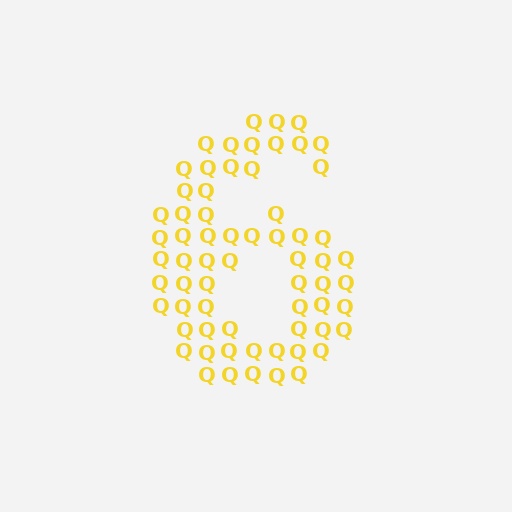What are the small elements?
The small elements are letter Q's.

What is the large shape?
The large shape is the digit 6.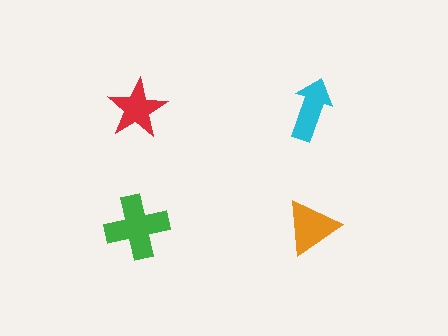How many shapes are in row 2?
2 shapes.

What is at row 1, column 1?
A red star.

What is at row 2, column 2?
An orange triangle.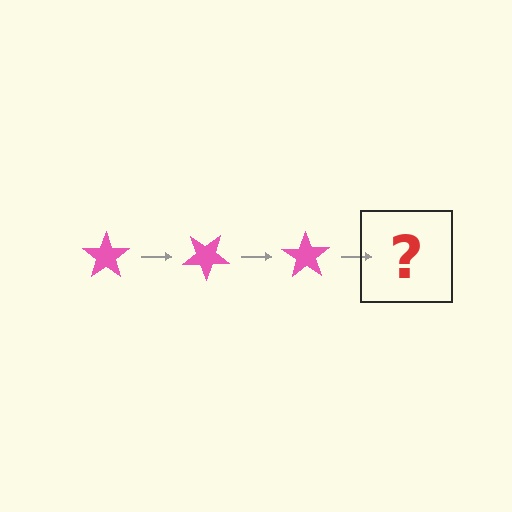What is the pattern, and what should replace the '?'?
The pattern is that the star rotates 35 degrees each step. The '?' should be a pink star rotated 105 degrees.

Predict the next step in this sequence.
The next step is a pink star rotated 105 degrees.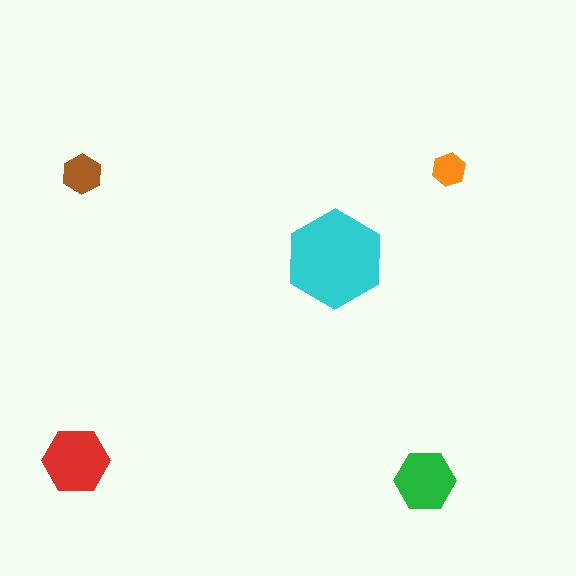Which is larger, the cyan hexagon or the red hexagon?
The cyan one.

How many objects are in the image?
There are 5 objects in the image.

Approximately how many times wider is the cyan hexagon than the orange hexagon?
About 3 times wider.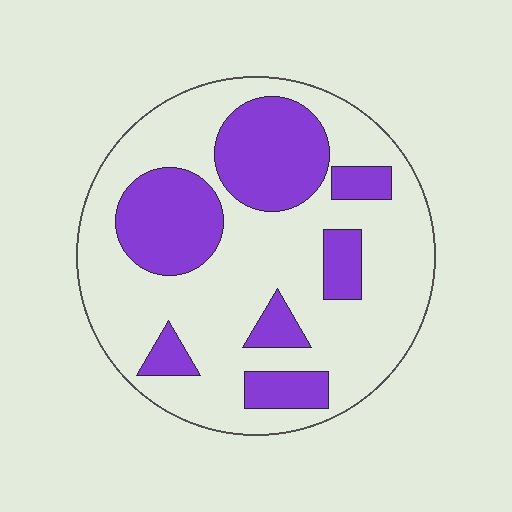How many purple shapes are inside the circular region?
7.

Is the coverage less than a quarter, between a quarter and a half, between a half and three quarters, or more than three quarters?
Between a quarter and a half.